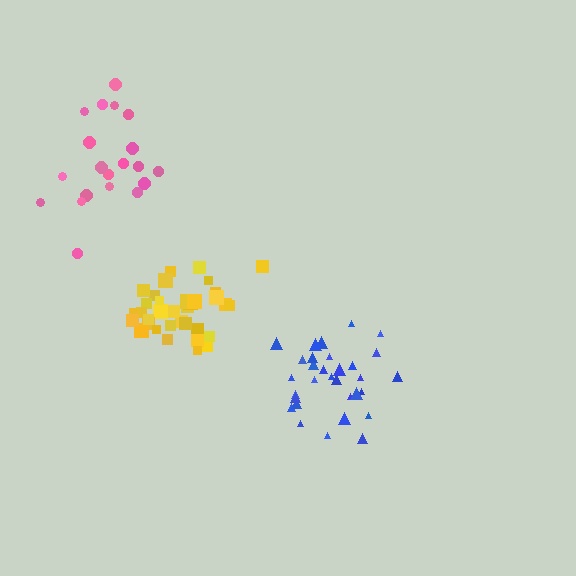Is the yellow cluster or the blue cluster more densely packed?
Yellow.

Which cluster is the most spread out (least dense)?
Pink.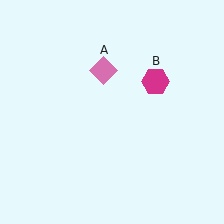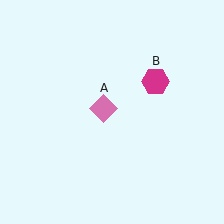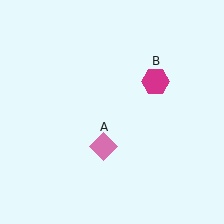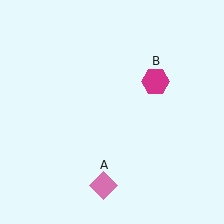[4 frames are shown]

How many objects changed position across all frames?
1 object changed position: pink diamond (object A).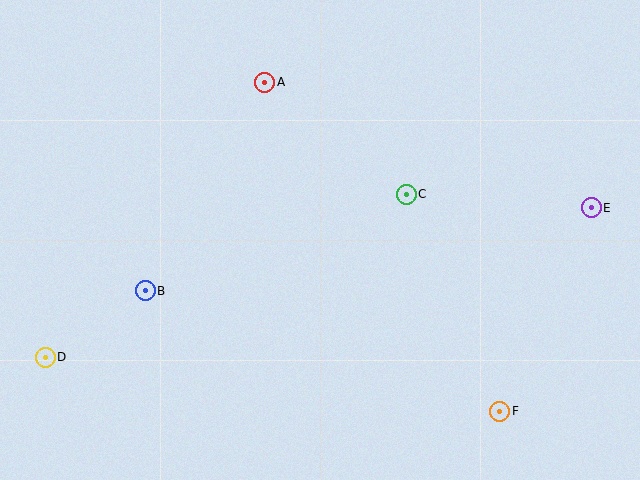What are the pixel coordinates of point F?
Point F is at (500, 411).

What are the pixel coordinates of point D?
Point D is at (45, 357).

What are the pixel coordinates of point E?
Point E is at (591, 208).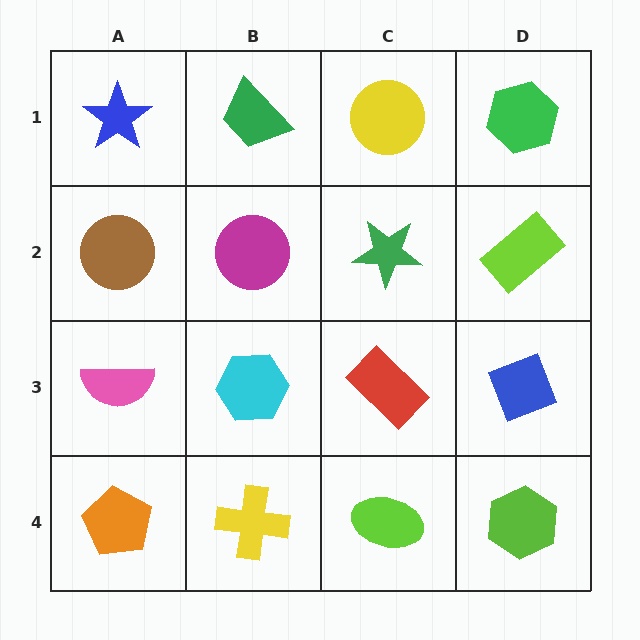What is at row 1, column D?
A green hexagon.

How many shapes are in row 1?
4 shapes.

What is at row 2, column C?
A green star.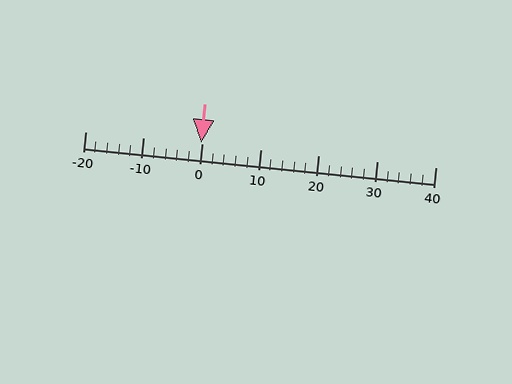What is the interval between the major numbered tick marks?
The major tick marks are spaced 10 units apart.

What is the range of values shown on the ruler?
The ruler shows values from -20 to 40.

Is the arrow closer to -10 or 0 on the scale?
The arrow is closer to 0.